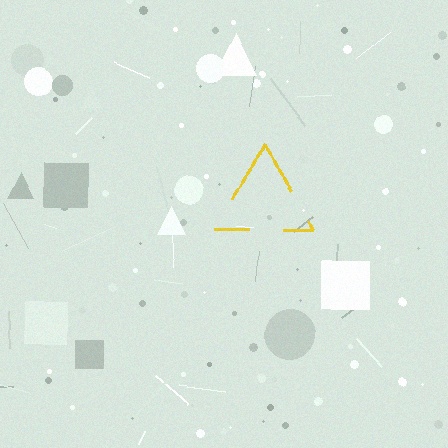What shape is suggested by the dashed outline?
The dashed outline suggests a triangle.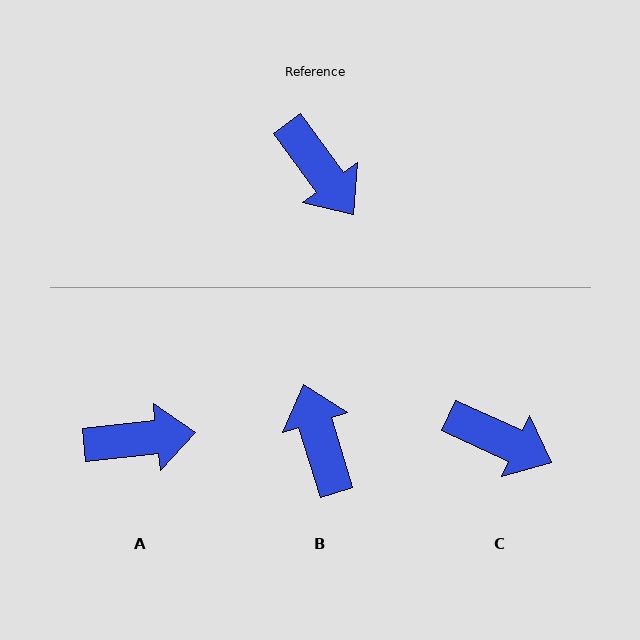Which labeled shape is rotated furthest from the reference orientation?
B, about 161 degrees away.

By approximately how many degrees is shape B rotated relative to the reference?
Approximately 161 degrees counter-clockwise.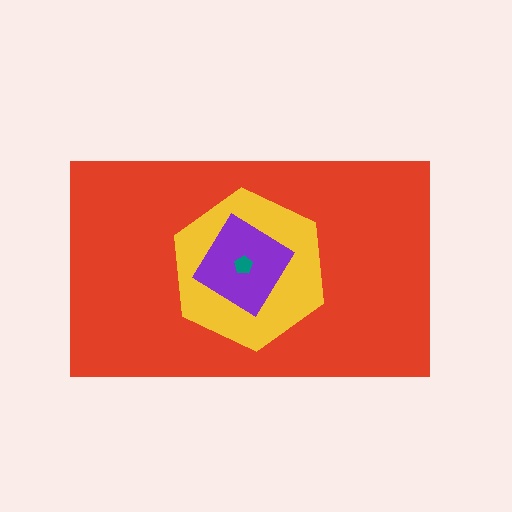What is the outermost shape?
The red rectangle.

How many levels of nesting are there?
4.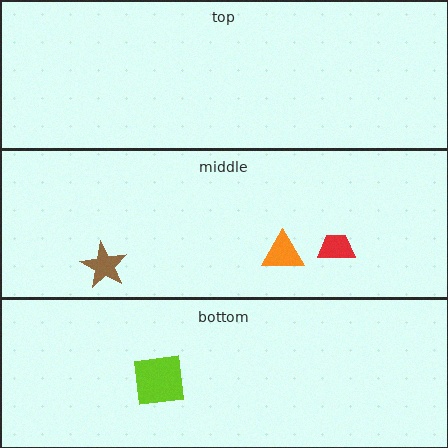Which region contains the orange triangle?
The middle region.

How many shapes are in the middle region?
3.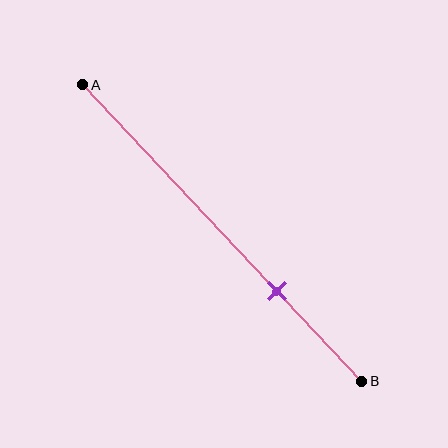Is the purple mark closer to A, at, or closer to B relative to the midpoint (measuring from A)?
The purple mark is closer to point B than the midpoint of segment AB.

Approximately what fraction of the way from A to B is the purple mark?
The purple mark is approximately 70% of the way from A to B.